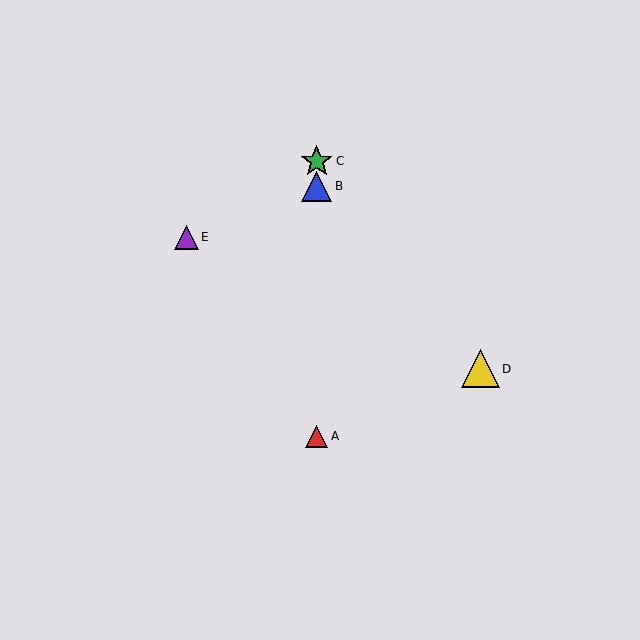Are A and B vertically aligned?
Yes, both are at x≈317.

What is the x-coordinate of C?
Object C is at x≈317.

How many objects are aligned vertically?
3 objects (A, B, C) are aligned vertically.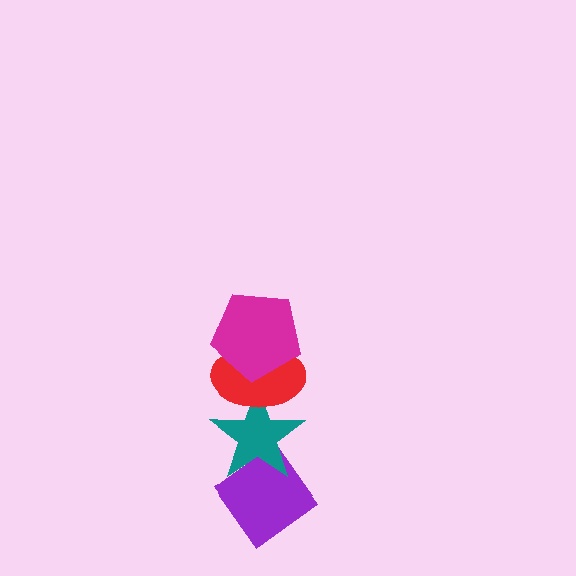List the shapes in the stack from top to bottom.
From top to bottom: the magenta pentagon, the red ellipse, the teal star, the purple diamond.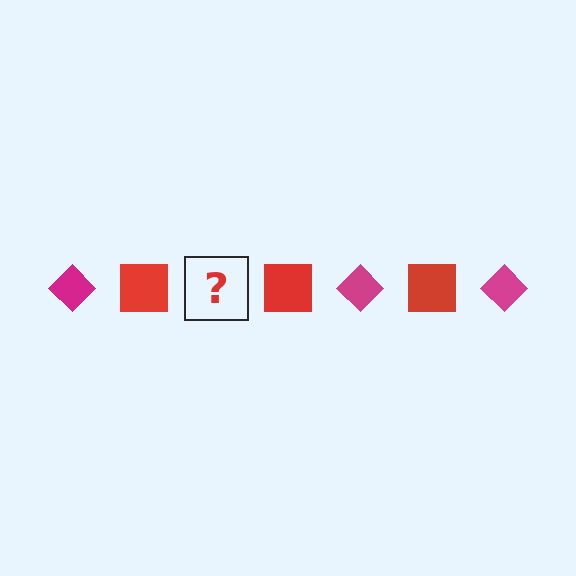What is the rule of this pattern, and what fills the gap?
The rule is that the pattern alternates between magenta diamond and red square. The gap should be filled with a magenta diamond.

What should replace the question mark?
The question mark should be replaced with a magenta diamond.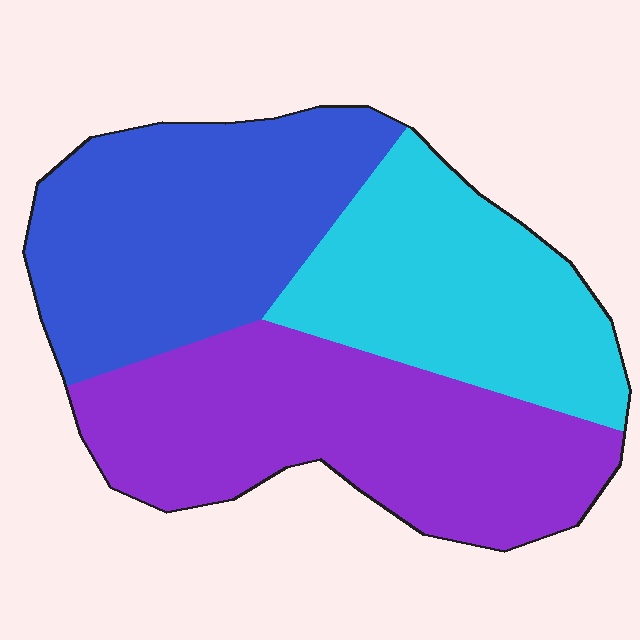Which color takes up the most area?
Purple, at roughly 40%.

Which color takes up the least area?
Cyan, at roughly 30%.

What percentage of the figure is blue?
Blue covers 34% of the figure.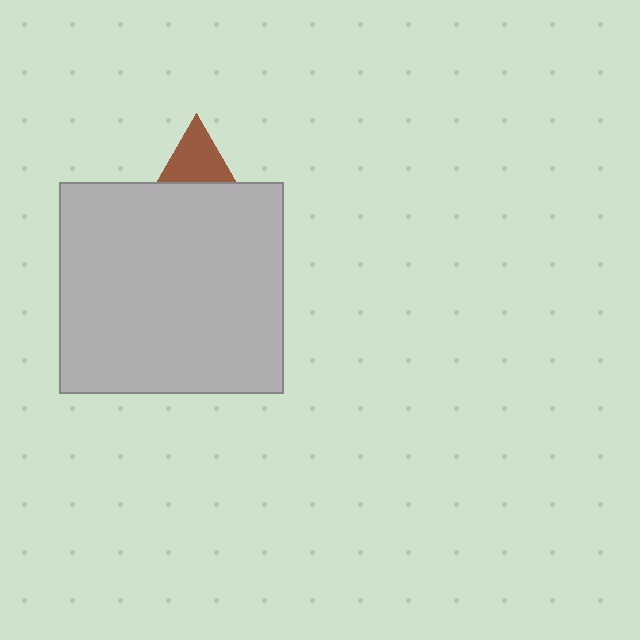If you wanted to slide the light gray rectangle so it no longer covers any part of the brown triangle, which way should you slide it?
Slide it down — that is the most direct way to separate the two shapes.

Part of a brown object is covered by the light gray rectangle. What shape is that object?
It is a triangle.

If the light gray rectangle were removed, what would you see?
You would see the complete brown triangle.